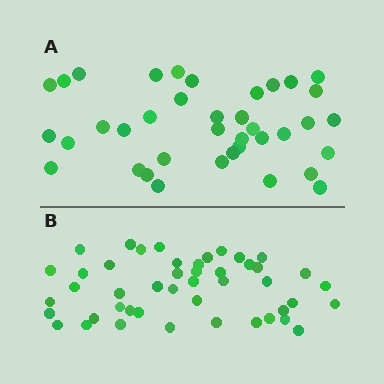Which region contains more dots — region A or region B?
Region B (the bottom region) has more dots.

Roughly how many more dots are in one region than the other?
Region B has roughly 8 or so more dots than region A.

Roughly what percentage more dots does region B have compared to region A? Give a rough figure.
About 20% more.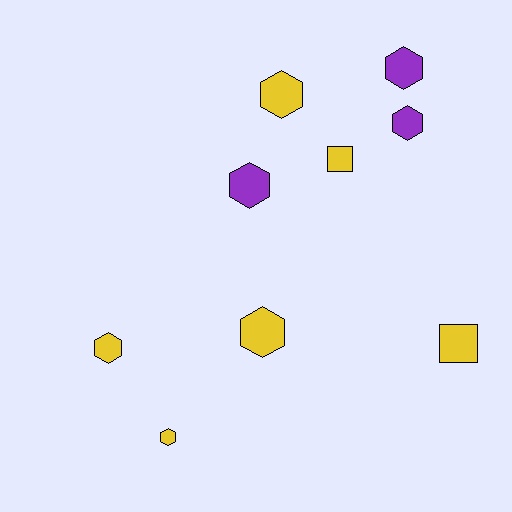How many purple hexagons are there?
There are 3 purple hexagons.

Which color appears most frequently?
Yellow, with 6 objects.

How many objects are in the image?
There are 9 objects.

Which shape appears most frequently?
Hexagon, with 7 objects.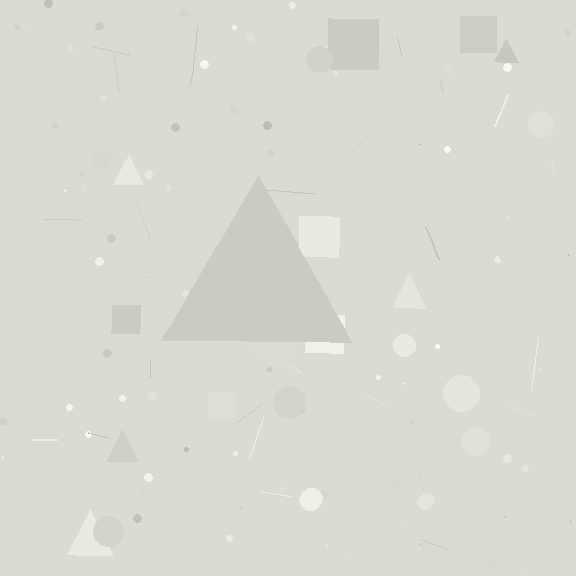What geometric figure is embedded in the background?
A triangle is embedded in the background.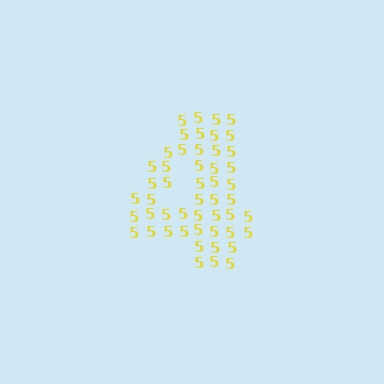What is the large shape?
The large shape is the digit 4.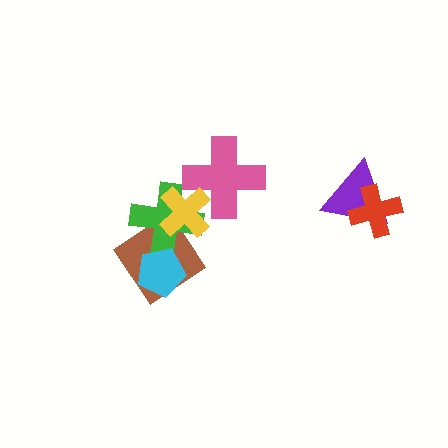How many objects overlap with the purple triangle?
1 object overlaps with the purple triangle.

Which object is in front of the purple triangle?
The red cross is in front of the purple triangle.